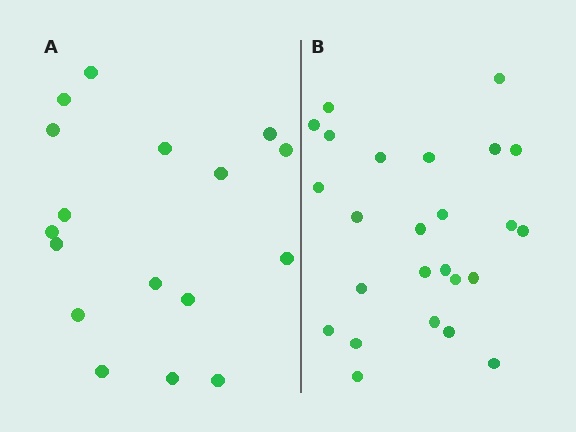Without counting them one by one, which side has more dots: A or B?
Region B (the right region) has more dots.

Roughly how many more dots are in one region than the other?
Region B has roughly 8 or so more dots than region A.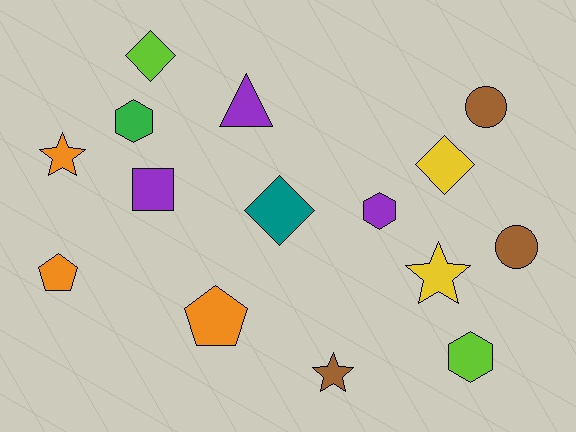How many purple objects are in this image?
There are 3 purple objects.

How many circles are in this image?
There are 2 circles.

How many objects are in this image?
There are 15 objects.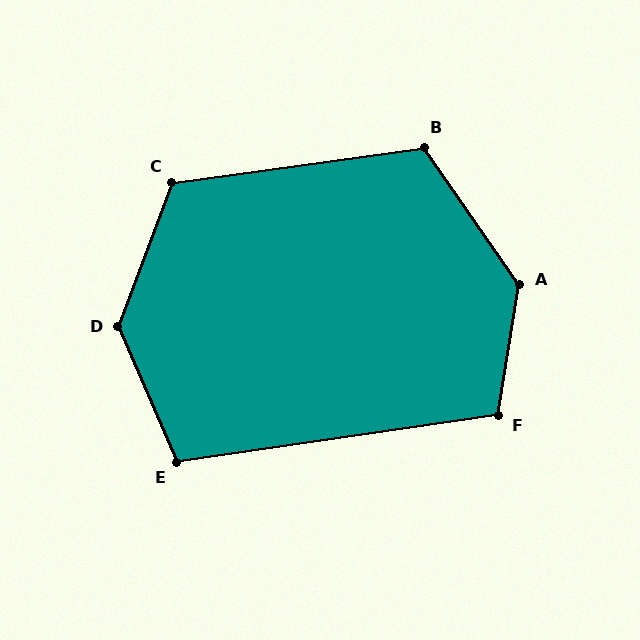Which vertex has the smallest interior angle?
E, at approximately 105 degrees.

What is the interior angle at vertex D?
Approximately 136 degrees (obtuse).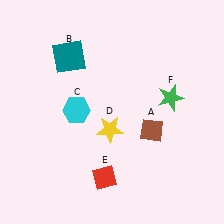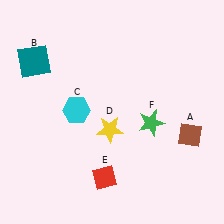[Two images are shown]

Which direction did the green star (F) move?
The green star (F) moved down.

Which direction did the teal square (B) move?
The teal square (B) moved left.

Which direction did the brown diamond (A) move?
The brown diamond (A) moved right.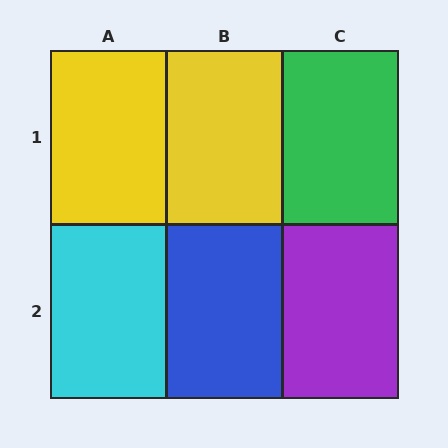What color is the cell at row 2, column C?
Purple.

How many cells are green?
1 cell is green.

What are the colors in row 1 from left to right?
Yellow, yellow, green.